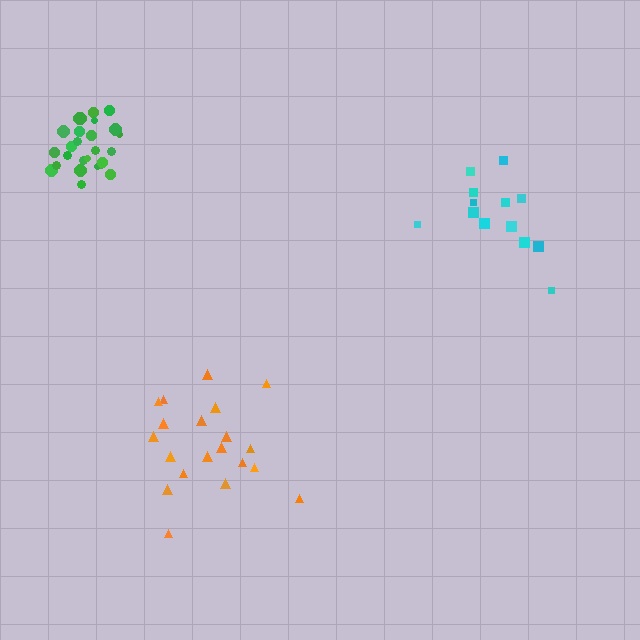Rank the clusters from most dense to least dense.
green, orange, cyan.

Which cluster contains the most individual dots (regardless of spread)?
Green (26).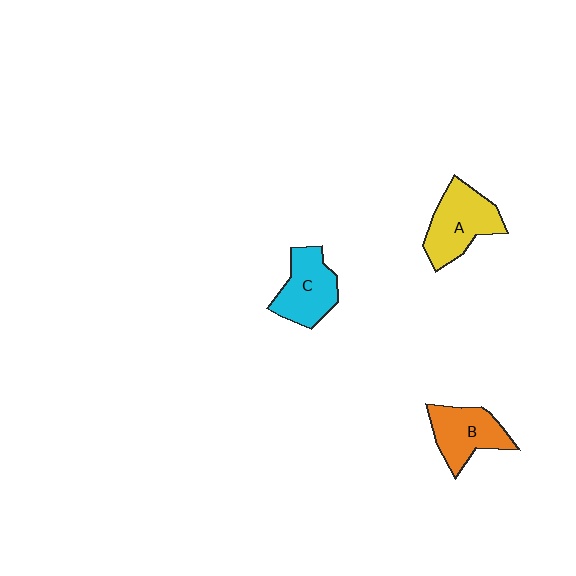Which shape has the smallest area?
Shape B (orange).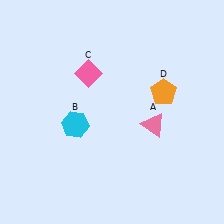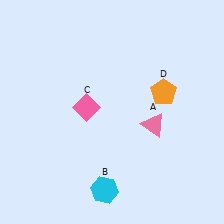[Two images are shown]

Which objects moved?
The objects that moved are: the cyan hexagon (B), the pink diamond (C).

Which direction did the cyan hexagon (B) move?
The cyan hexagon (B) moved down.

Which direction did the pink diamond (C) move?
The pink diamond (C) moved down.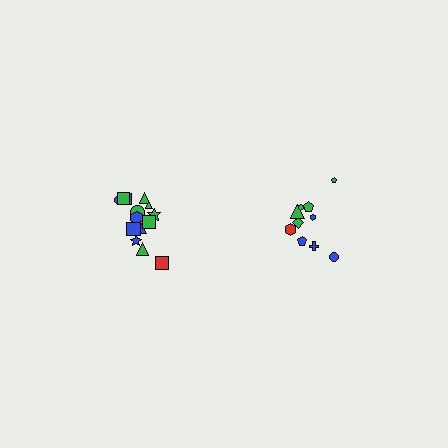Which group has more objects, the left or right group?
The left group.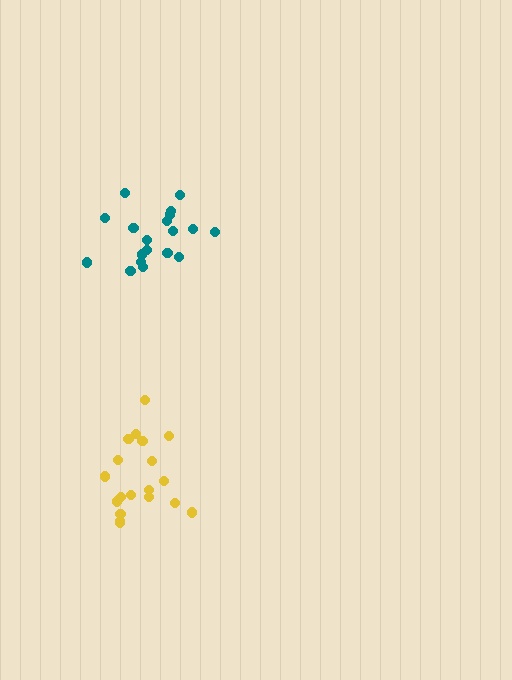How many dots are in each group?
Group 1: 19 dots, Group 2: 19 dots (38 total).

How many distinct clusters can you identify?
There are 2 distinct clusters.